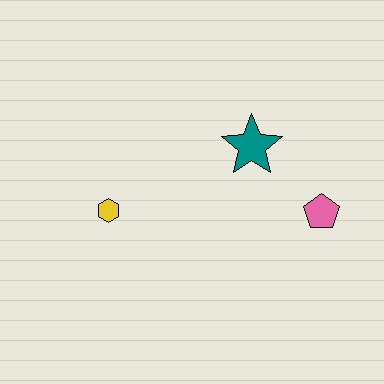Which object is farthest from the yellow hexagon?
The pink pentagon is farthest from the yellow hexagon.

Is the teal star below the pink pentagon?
No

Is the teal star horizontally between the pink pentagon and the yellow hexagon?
Yes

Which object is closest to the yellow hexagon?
The teal star is closest to the yellow hexagon.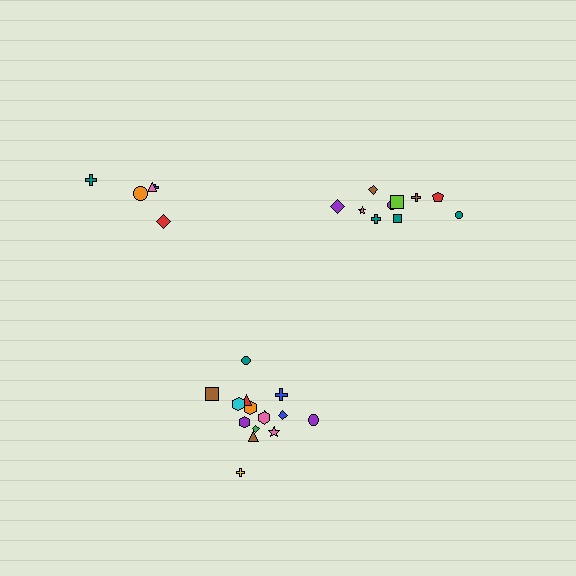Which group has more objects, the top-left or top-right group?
The top-right group.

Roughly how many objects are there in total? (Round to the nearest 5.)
Roughly 30 objects in total.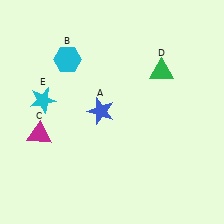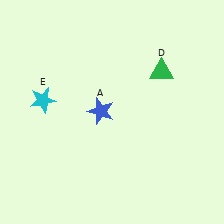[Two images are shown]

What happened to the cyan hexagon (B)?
The cyan hexagon (B) was removed in Image 2. It was in the top-left area of Image 1.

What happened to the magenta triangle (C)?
The magenta triangle (C) was removed in Image 2. It was in the bottom-left area of Image 1.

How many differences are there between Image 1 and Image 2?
There are 2 differences between the two images.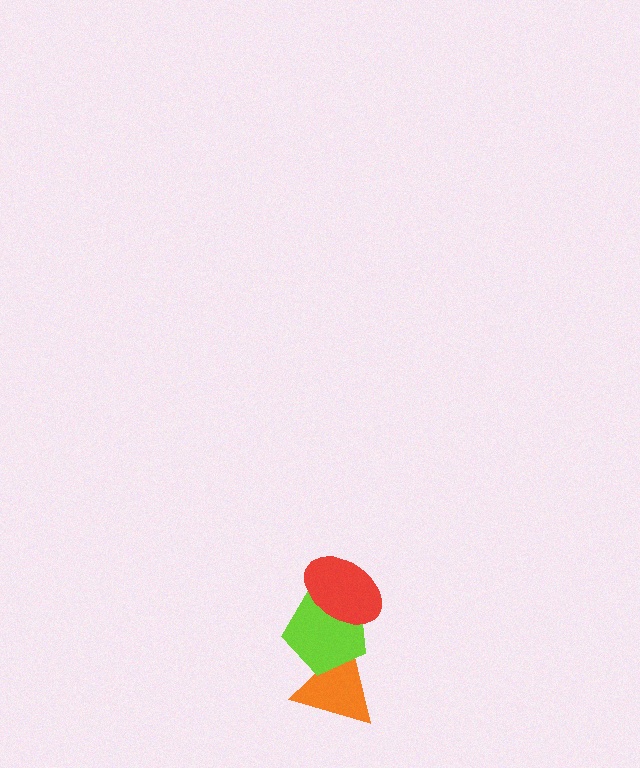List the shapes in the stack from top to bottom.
From top to bottom: the red ellipse, the lime pentagon, the orange triangle.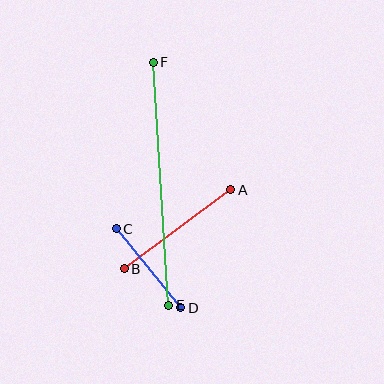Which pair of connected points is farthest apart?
Points E and F are farthest apart.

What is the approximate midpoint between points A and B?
The midpoint is at approximately (177, 229) pixels.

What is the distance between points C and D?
The distance is approximately 102 pixels.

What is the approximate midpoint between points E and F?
The midpoint is at approximately (161, 184) pixels.